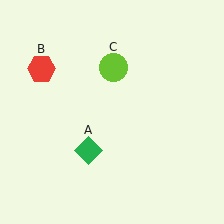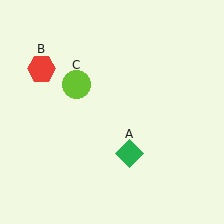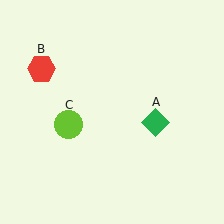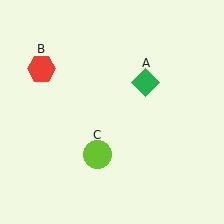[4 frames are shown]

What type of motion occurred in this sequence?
The green diamond (object A), lime circle (object C) rotated counterclockwise around the center of the scene.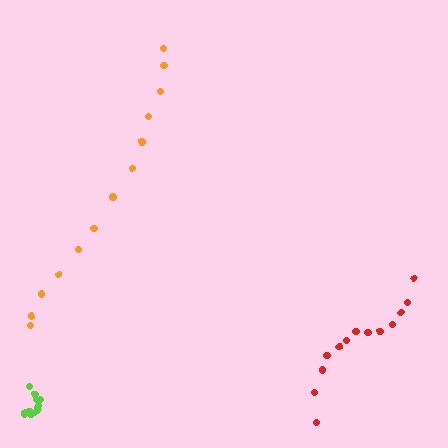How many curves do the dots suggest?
There are 3 distinct paths.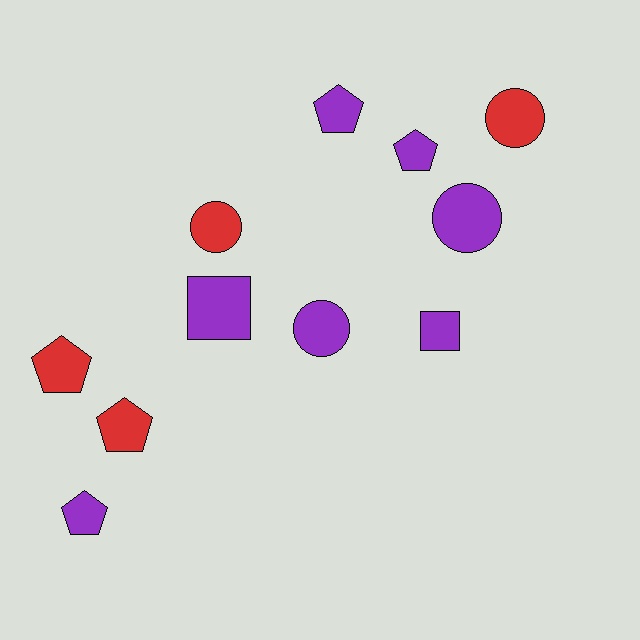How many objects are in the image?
There are 11 objects.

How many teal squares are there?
There are no teal squares.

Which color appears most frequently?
Purple, with 7 objects.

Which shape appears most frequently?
Pentagon, with 5 objects.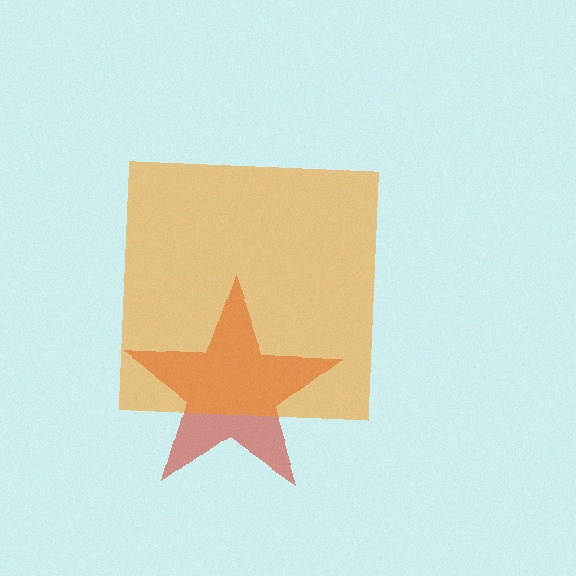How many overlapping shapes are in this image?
There are 2 overlapping shapes in the image.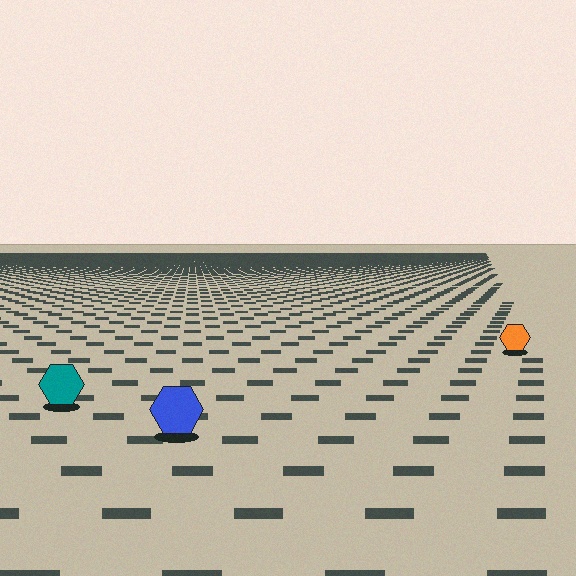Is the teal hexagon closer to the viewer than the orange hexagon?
Yes. The teal hexagon is closer — you can tell from the texture gradient: the ground texture is coarser near it.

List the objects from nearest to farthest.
From nearest to farthest: the blue hexagon, the teal hexagon, the orange hexagon.